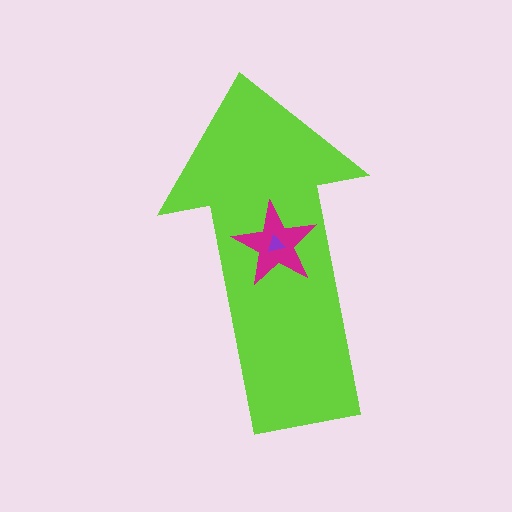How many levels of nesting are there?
3.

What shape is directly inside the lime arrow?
The magenta star.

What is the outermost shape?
The lime arrow.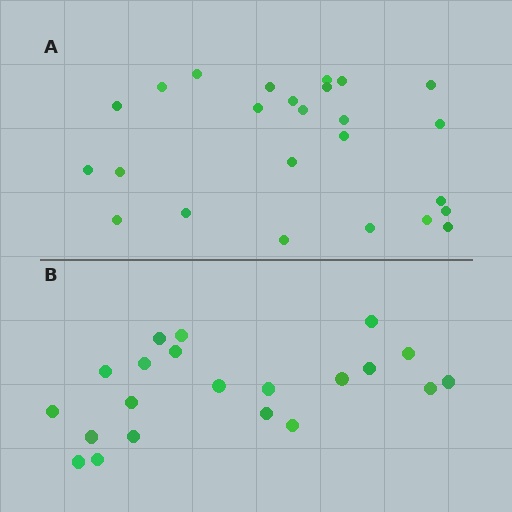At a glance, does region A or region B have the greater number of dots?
Region A (the top region) has more dots.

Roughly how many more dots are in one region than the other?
Region A has about 4 more dots than region B.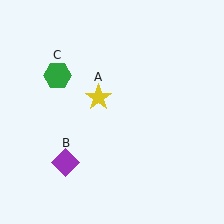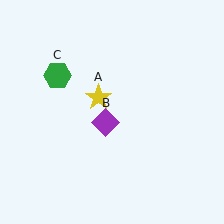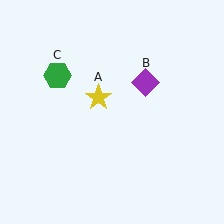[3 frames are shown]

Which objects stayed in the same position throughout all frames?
Yellow star (object A) and green hexagon (object C) remained stationary.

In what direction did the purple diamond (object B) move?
The purple diamond (object B) moved up and to the right.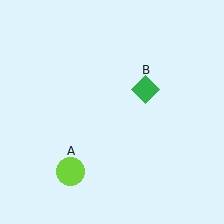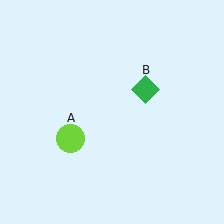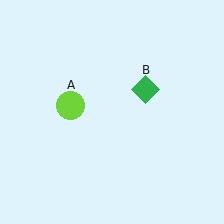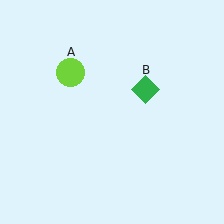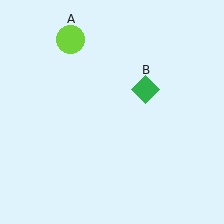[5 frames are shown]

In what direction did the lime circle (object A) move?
The lime circle (object A) moved up.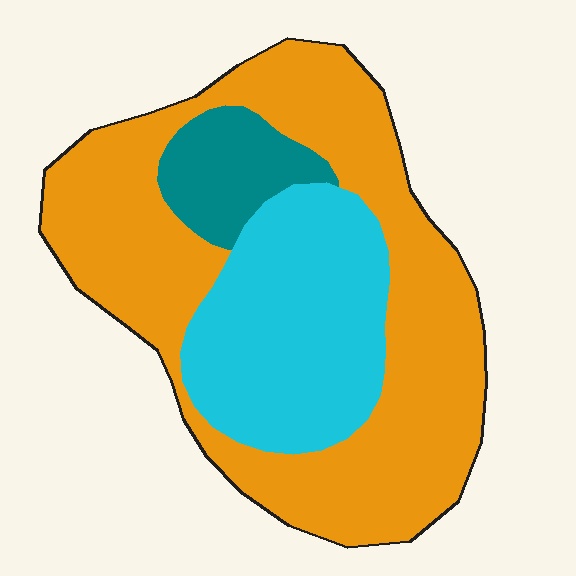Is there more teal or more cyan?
Cyan.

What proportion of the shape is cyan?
Cyan covers 30% of the shape.